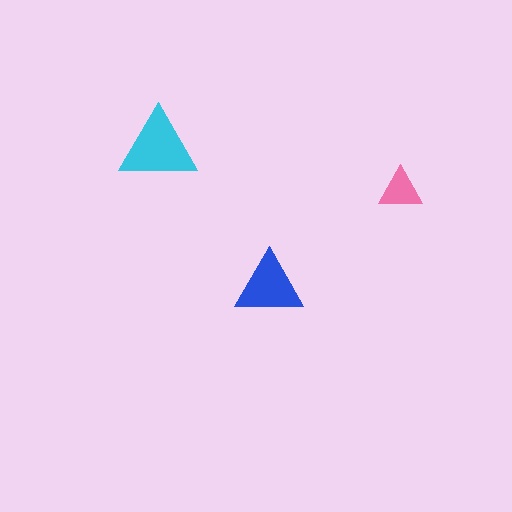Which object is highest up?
The cyan triangle is topmost.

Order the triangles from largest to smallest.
the cyan one, the blue one, the pink one.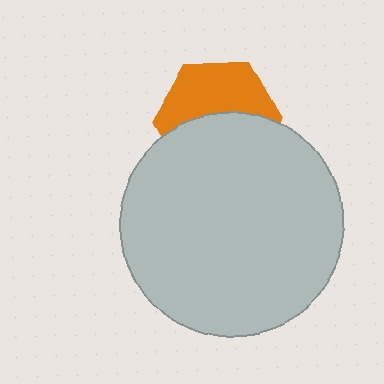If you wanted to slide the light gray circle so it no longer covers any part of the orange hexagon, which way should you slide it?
Slide it down — that is the most direct way to separate the two shapes.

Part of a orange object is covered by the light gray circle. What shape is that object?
It is a hexagon.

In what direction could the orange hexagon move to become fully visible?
The orange hexagon could move up. That would shift it out from behind the light gray circle entirely.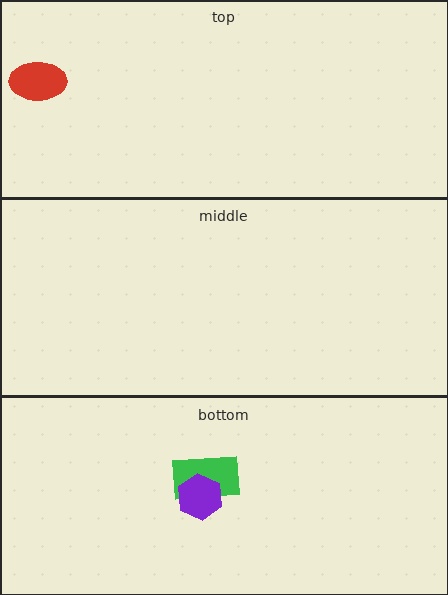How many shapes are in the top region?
1.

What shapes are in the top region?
The red ellipse.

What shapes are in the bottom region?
The green rectangle, the purple hexagon.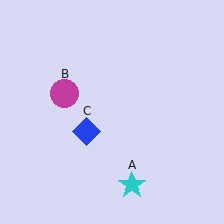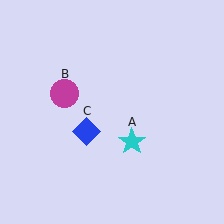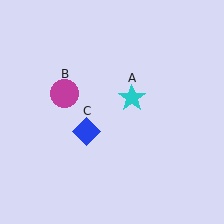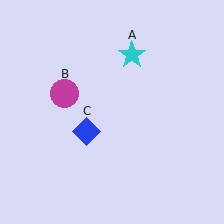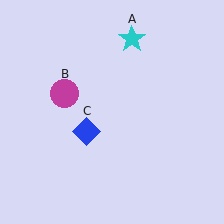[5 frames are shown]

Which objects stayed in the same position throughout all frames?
Magenta circle (object B) and blue diamond (object C) remained stationary.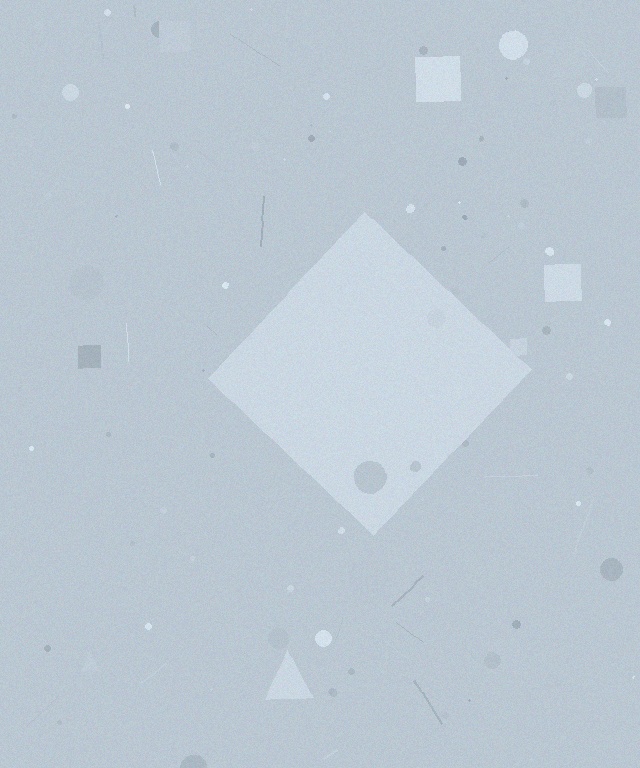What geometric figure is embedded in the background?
A diamond is embedded in the background.